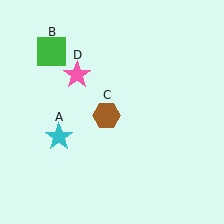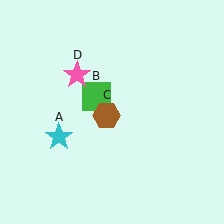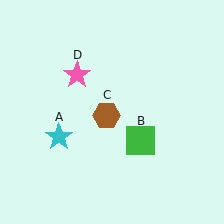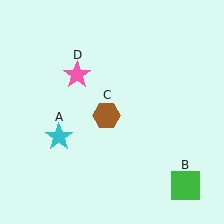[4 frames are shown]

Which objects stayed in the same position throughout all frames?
Cyan star (object A) and brown hexagon (object C) and pink star (object D) remained stationary.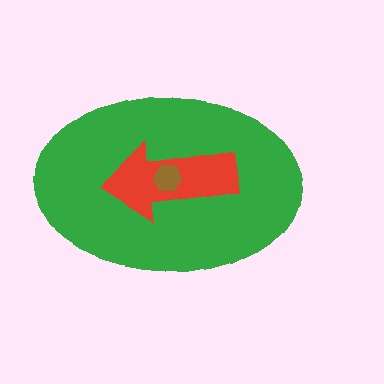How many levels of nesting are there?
3.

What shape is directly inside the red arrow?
The brown hexagon.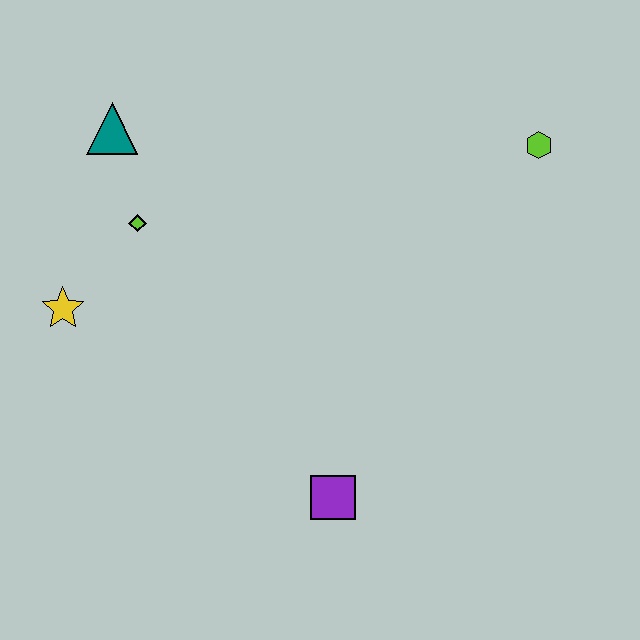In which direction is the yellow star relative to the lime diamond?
The yellow star is below the lime diamond.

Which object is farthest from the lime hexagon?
The yellow star is farthest from the lime hexagon.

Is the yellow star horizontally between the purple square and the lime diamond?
No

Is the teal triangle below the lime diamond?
No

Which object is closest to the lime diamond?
The teal triangle is closest to the lime diamond.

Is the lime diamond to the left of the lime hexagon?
Yes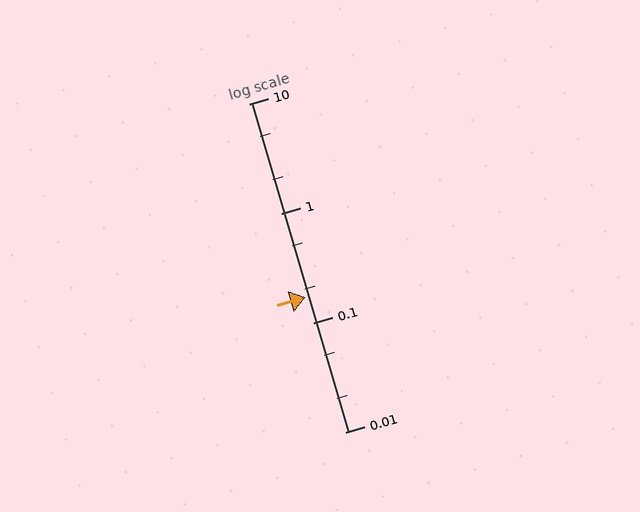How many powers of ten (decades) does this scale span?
The scale spans 3 decades, from 0.01 to 10.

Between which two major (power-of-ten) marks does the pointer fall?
The pointer is between 0.1 and 1.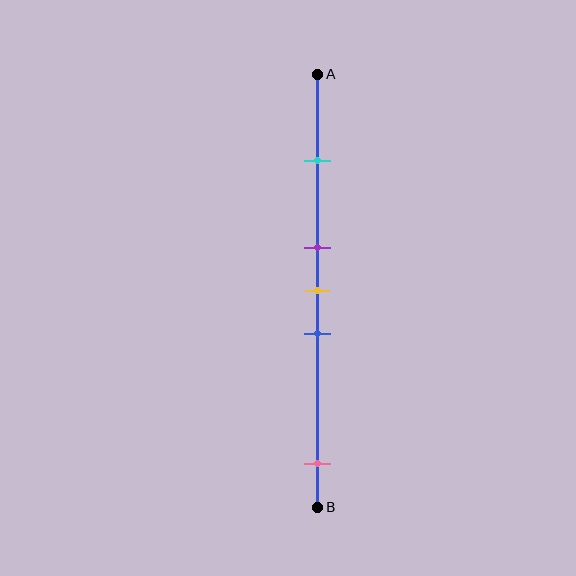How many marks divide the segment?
There are 5 marks dividing the segment.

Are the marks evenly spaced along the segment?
No, the marks are not evenly spaced.